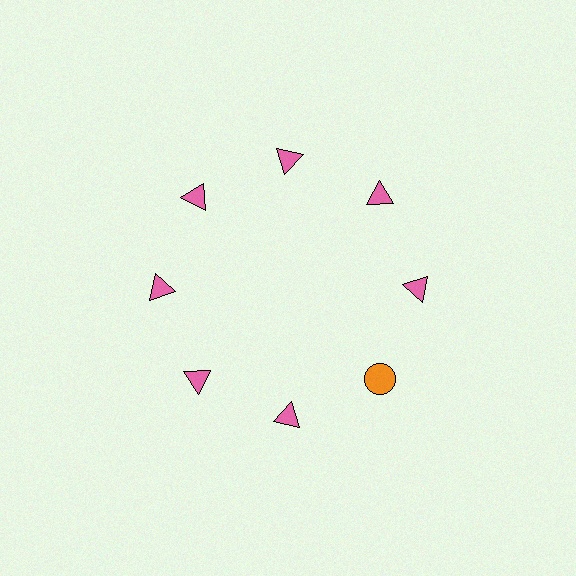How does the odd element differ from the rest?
It differs in both color (orange instead of pink) and shape (circle instead of triangle).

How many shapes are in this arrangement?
There are 8 shapes arranged in a ring pattern.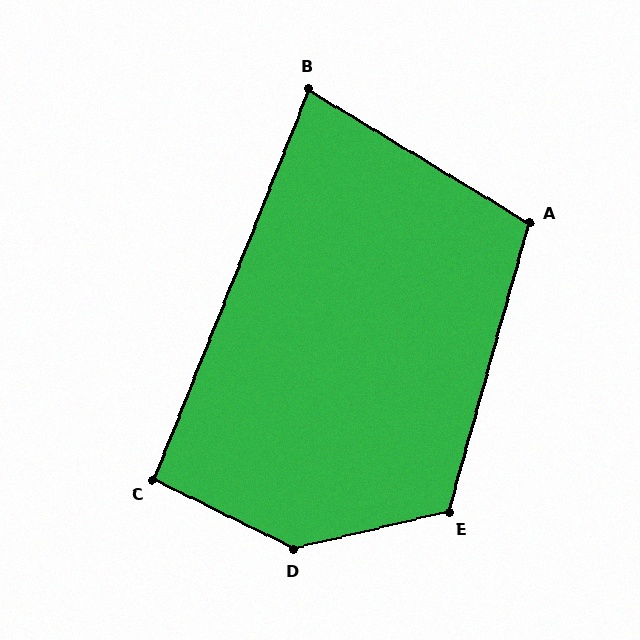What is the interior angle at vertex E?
Approximately 119 degrees (obtuse).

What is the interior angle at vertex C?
Approximately 95 degrees (approximately right).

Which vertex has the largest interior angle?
D, at approximately 140 degrees.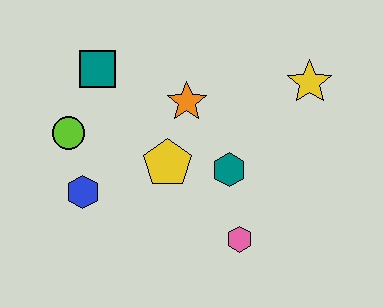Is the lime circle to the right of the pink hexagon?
No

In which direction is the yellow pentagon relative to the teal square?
The yellow pentagon is below the teal square.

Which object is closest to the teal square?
The lime circle is closest to the teal square.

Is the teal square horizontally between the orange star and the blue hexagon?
Yes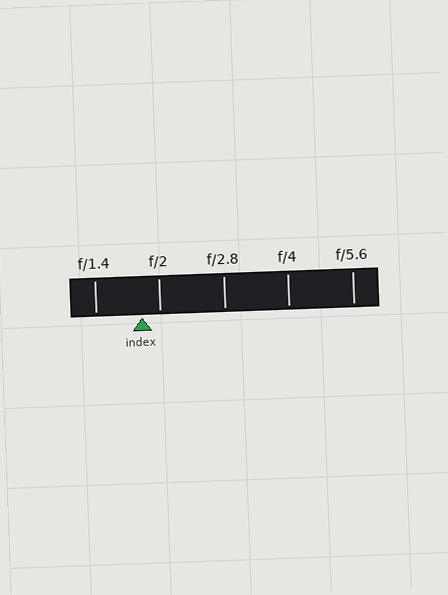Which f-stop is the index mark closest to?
The index mark is closest to f/2.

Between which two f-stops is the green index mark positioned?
The index mark is between f/1.4 and f/2.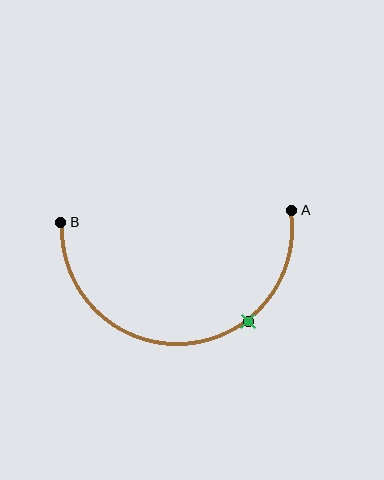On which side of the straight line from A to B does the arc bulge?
The arc bulges below the straight line connecting A and B.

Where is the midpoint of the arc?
The arc midpoint is the point on the curve farthest from the straight line joining A and B. It sits below that line.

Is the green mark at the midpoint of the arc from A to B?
No. The green mark lies on the arc but is closer to endpoint A. The arc midpoint would be at the point on the curve equidistant along the arc from both A and B.